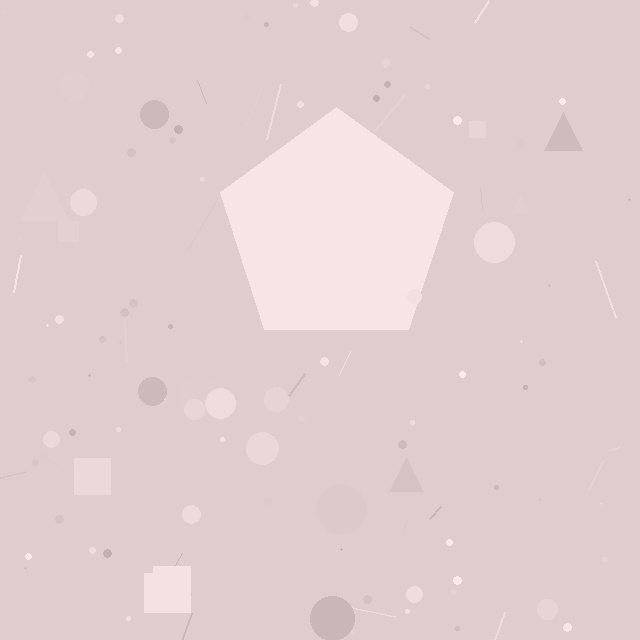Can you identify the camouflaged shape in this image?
The camouflaged shape is a pentagon.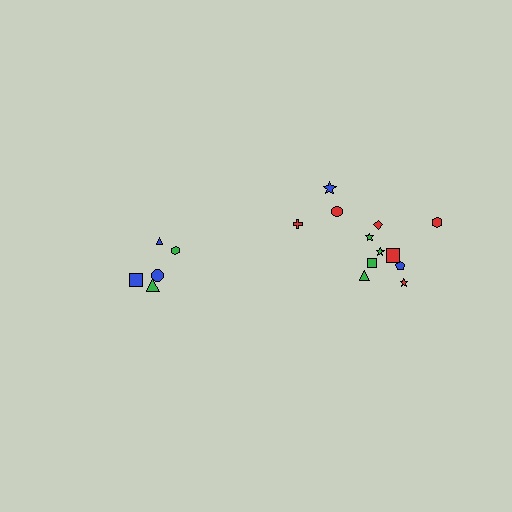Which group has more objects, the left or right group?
The right group.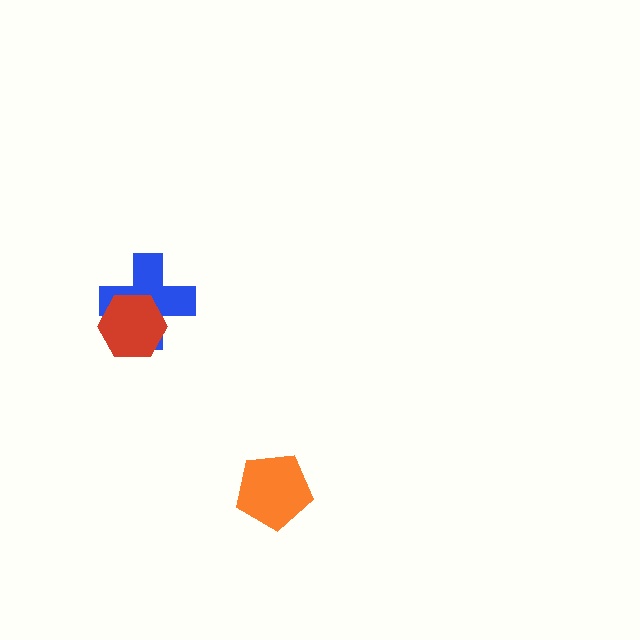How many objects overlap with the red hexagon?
1 object overlaps with the red hexagon.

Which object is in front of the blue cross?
The red hexagon is in front of the blue cross.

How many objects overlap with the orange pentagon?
0 objects overlap with the orange pentagon.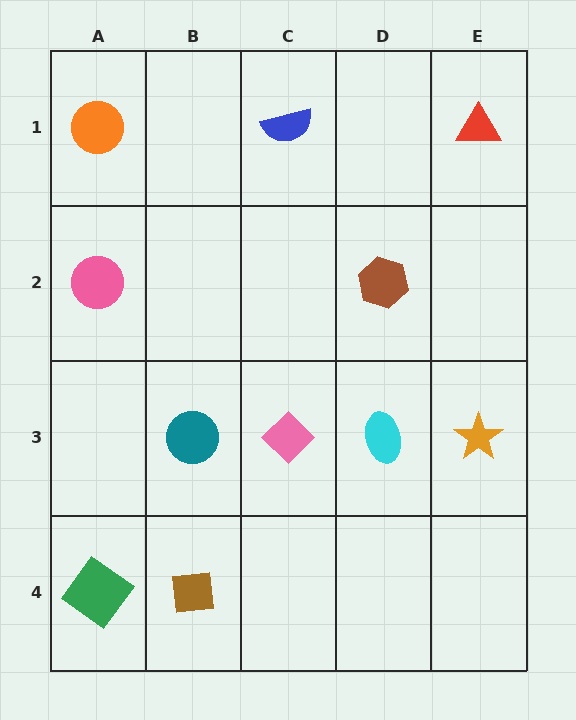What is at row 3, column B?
A teal circle.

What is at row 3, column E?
An orange star.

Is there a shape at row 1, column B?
No, that cell is empty.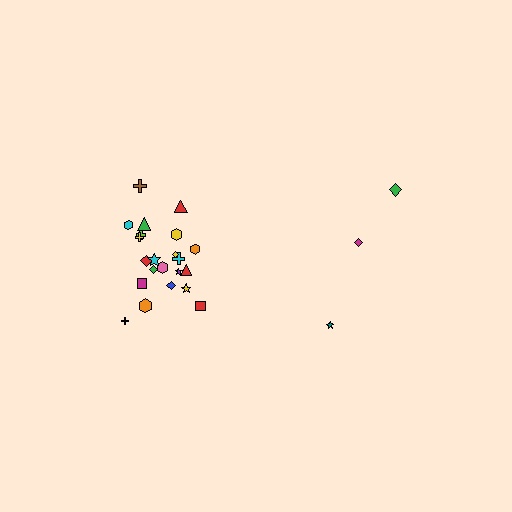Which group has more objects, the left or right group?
The left group.